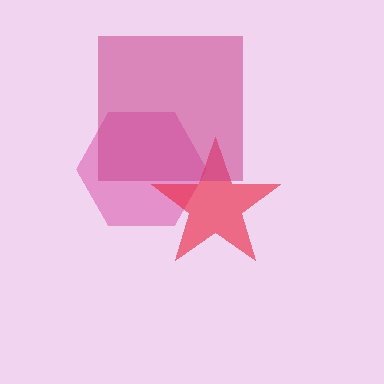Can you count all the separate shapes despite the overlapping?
Yes, there are 3 separate shapes.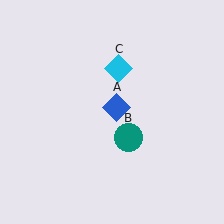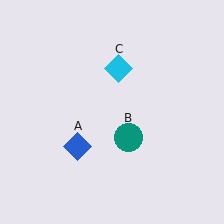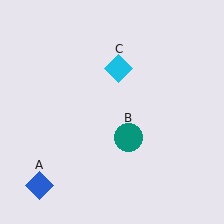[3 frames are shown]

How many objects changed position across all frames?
1 object changed position: blue diamond (object A).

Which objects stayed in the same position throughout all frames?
Teal circle (object B) and cyan diamond (object C) remained stationary.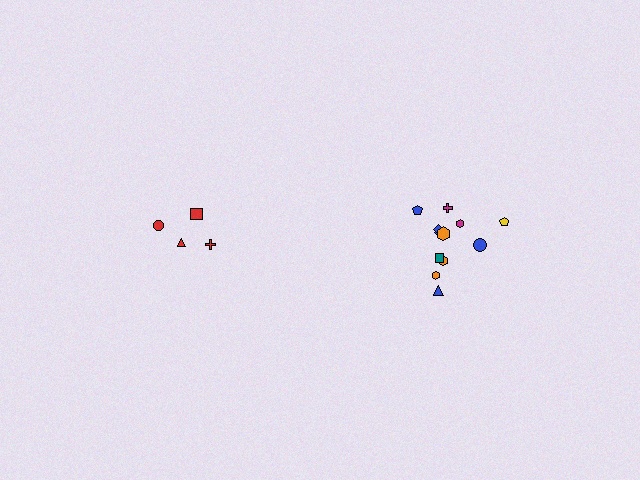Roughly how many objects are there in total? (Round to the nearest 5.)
Roughly 15 objects in total.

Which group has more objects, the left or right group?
The right group.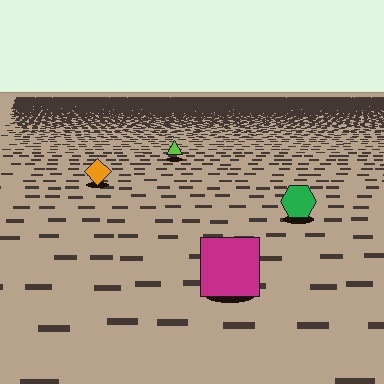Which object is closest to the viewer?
The magenta square is closest. The texture marks near it are larger and more spread out.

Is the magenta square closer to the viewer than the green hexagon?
Yes. The magenta square is closer — you can tell from the texture gradient: the ground texture is coarser near it.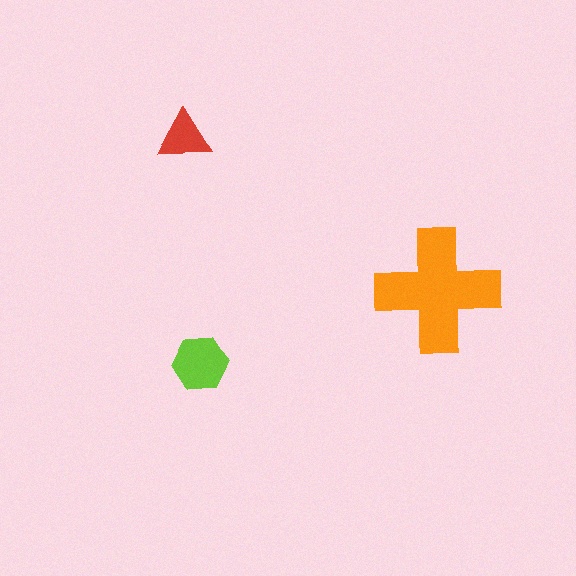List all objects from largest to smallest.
The orange cross, the lime hexagon, the red triangle.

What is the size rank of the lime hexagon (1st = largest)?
2nd.